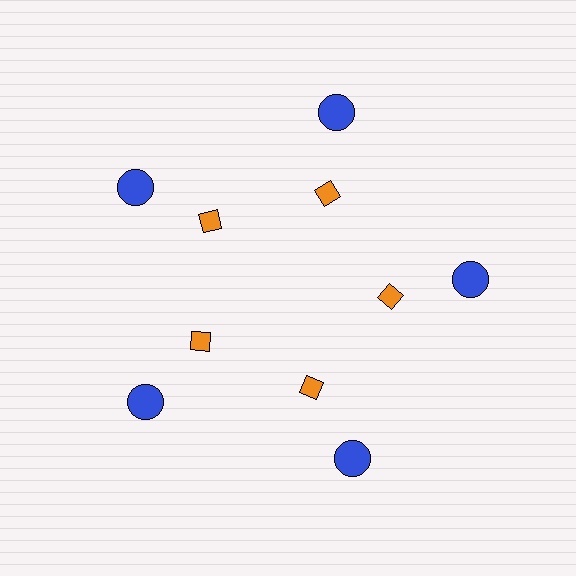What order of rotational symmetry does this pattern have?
This pattern has 5-fold rotational symmetry.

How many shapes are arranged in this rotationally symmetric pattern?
There are 10 shapes, arranged in 5 groups of 2.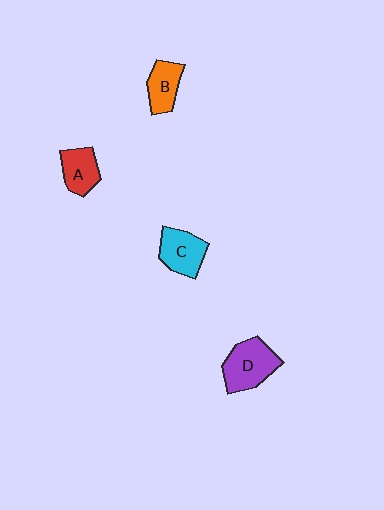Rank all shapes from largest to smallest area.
From largest to smallest: D (purple), C (cyan), A (red), B (orange).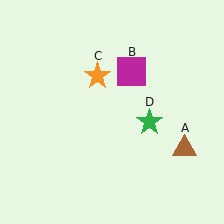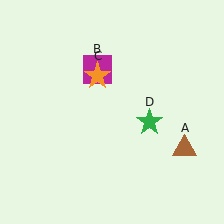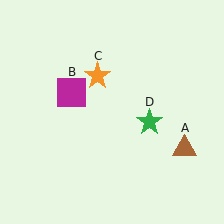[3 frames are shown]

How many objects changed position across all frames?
1 object changed position: magenta square (object B).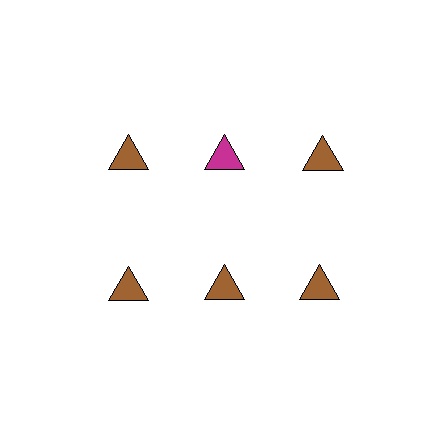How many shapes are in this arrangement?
There are 6 shapes arranged in a grid pattern.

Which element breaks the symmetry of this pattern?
The magenta triangle in the top row, second from left column breaks the symmetry. All other shapes are brown triangles.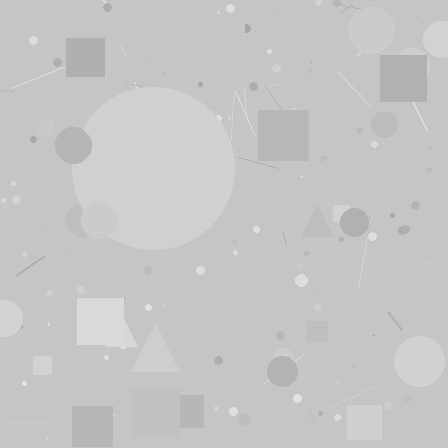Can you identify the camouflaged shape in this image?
The camouflaged shape is a circle.